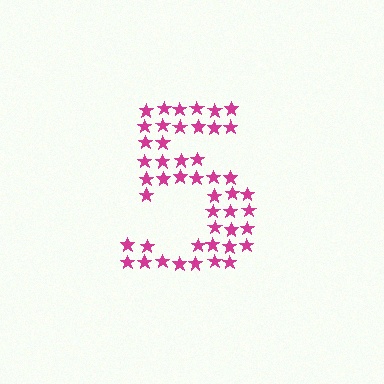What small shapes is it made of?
It is made of small stars.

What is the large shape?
The large shape is the digit 5.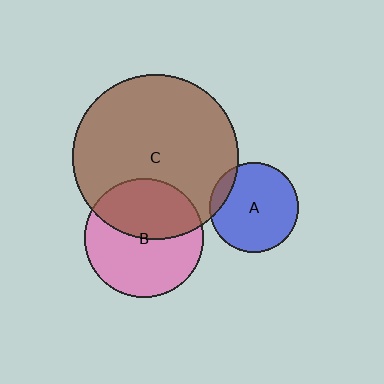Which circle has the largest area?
Circle C (brown).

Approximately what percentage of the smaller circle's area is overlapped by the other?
Approximately 45%.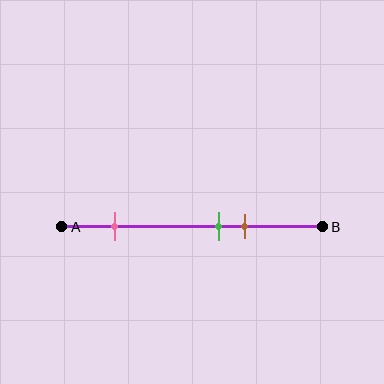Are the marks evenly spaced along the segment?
No, the marks are not evenly spaced.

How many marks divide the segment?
There are 3 marks dividing the segment.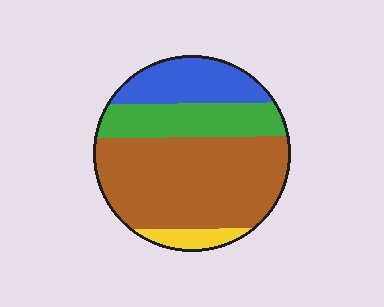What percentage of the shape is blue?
Blue takes up about one fifth (1/5) of the shape.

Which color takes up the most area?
Brown, at roughly 55%.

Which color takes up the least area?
Yellow, at roughly 5%.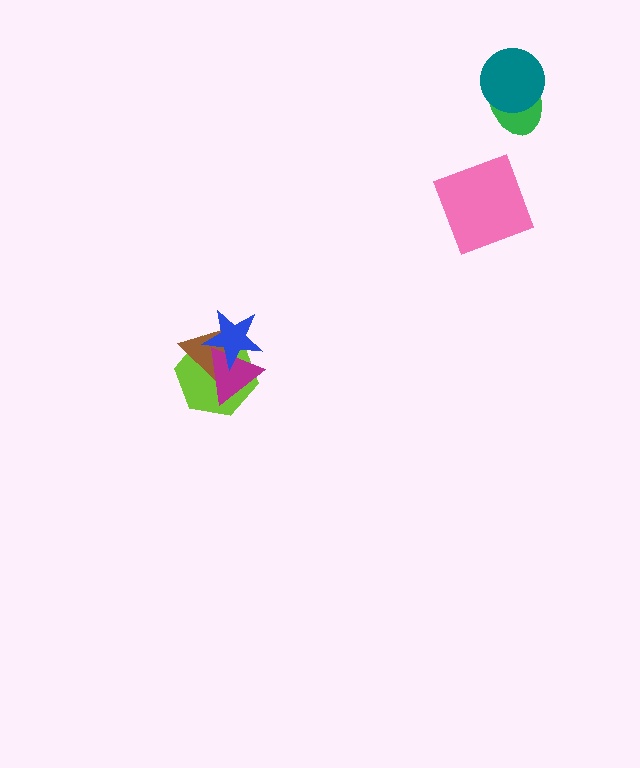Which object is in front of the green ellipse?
The teal circle is in front of the green ellipse.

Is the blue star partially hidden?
No, no other shape covers it.